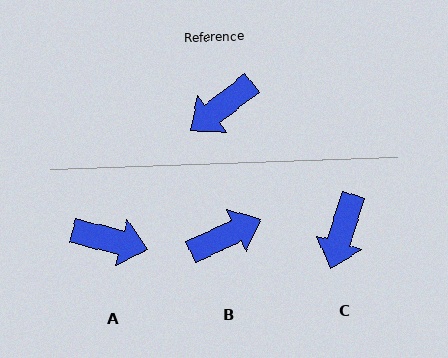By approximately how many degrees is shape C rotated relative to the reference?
Approximately 35 degrees counter-clockwise.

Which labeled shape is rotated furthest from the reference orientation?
B, about 167 degrees away.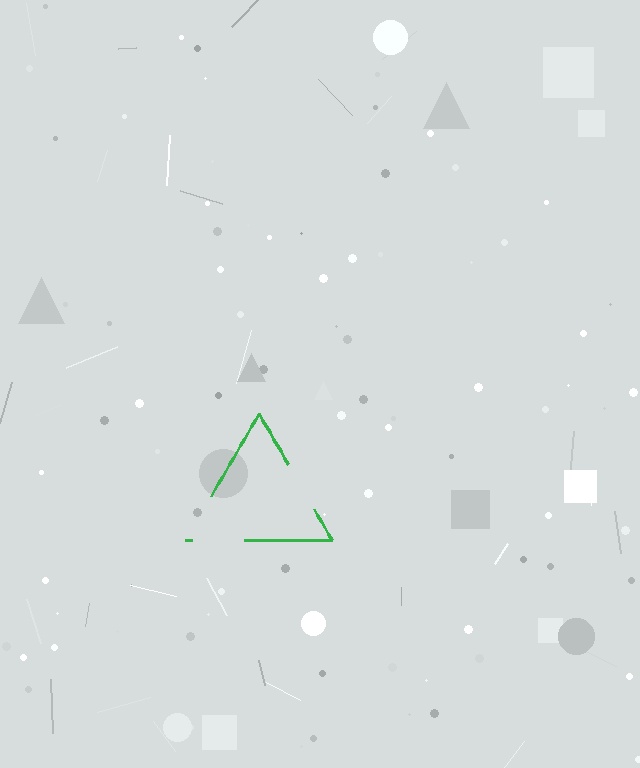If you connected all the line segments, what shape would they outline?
They would outline a triangle.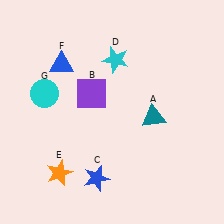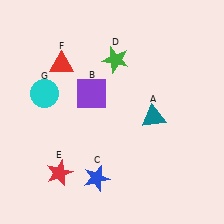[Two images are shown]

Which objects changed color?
D changed from cyan to green. E changed from orange to red. F changed from blue to red.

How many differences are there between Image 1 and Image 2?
There are 3 differences between the two images.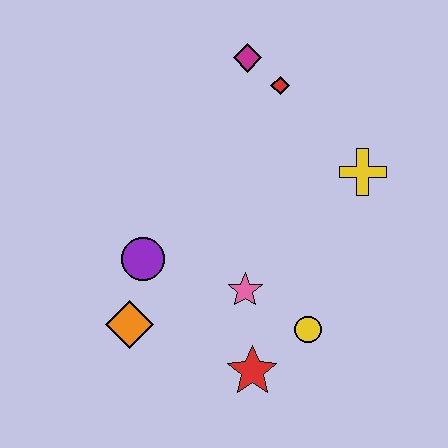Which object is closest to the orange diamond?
The purple circle is closest to the orange diamond.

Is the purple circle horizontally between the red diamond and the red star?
No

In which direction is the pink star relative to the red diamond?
The pink star is below the red diamond.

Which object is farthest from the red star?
The magenta diamond is farthest from the red star.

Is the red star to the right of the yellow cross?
No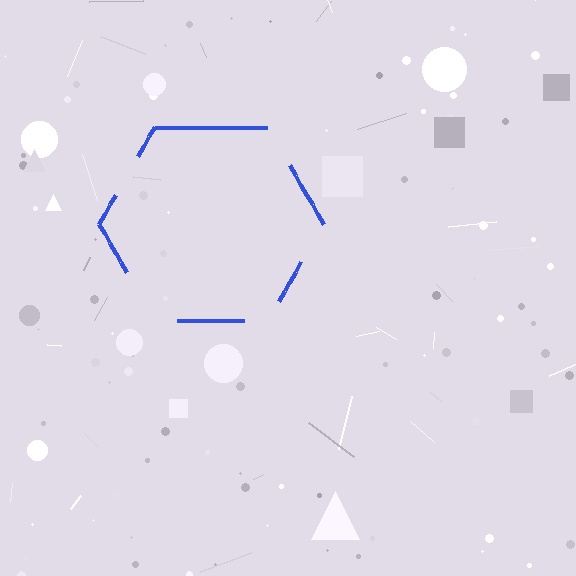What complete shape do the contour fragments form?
The contour fragments form a hexagon.